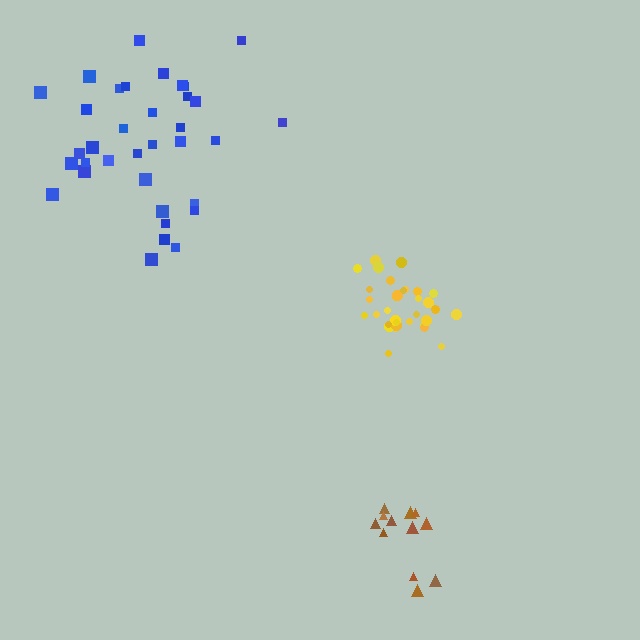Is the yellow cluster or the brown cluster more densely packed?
Yellow.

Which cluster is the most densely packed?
Yellow.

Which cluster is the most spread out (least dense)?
Blue.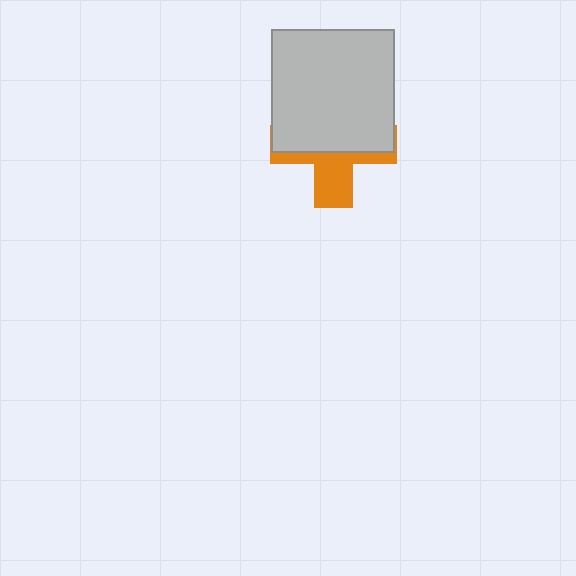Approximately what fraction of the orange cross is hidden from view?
Roughly 62% of the orange cross is hidden behind the light gray square.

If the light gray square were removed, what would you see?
You would see the complete orange cross.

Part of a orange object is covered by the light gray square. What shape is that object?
It is a cross.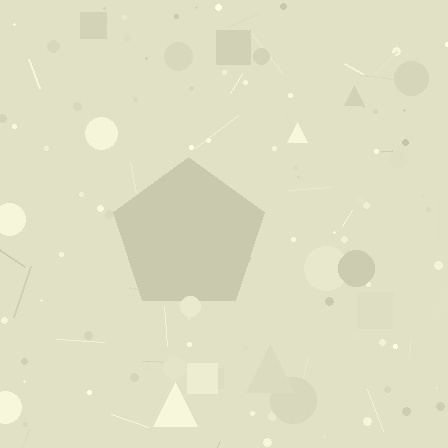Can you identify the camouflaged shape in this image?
The camouflaged shape is a pentagon.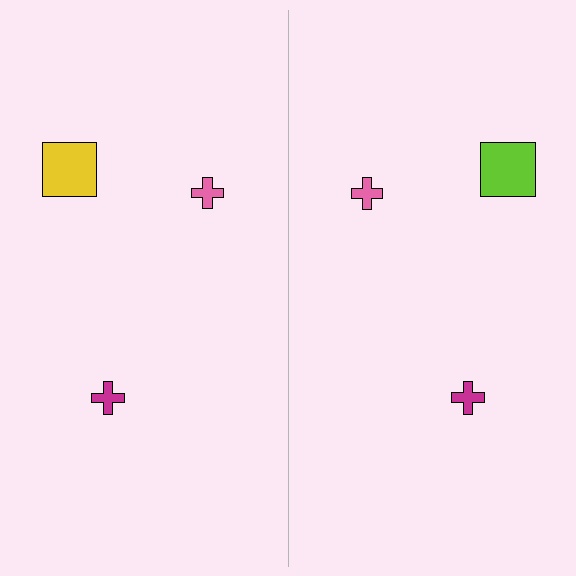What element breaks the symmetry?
The lime square on the right side breaks the symmetry — its mirror counterpart is yellow.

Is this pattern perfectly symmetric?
No, the pattern is not perfectly symmetric. The lime square on the right side breaks the symmetry — its mirror counterpart is yellow.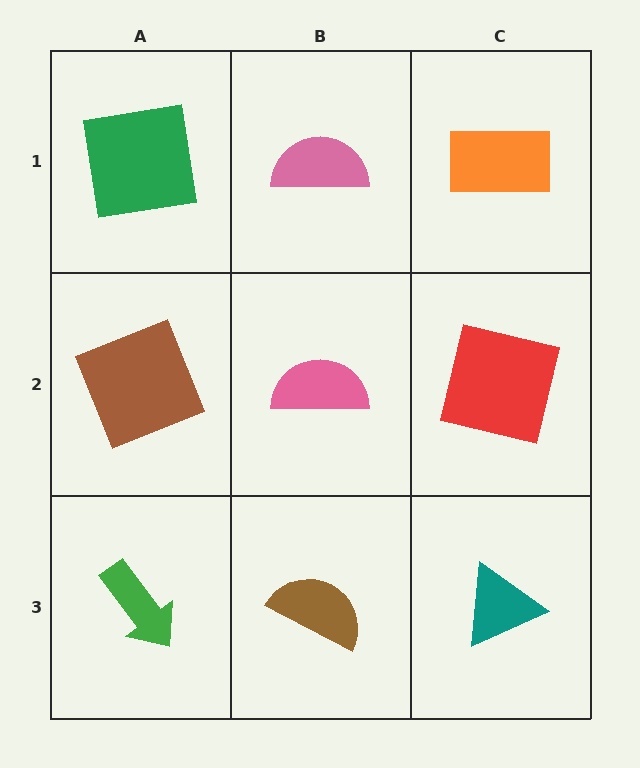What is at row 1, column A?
A green square.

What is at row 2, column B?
A pink semicircle.